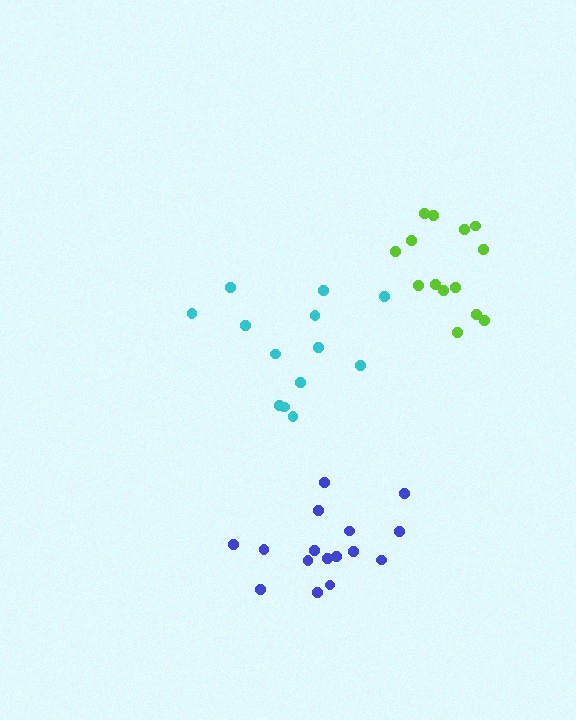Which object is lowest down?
The blue cluster is bottommost.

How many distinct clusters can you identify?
There are 3 distinct clusters.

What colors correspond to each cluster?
The clusters are colored: cyan, blue, lime.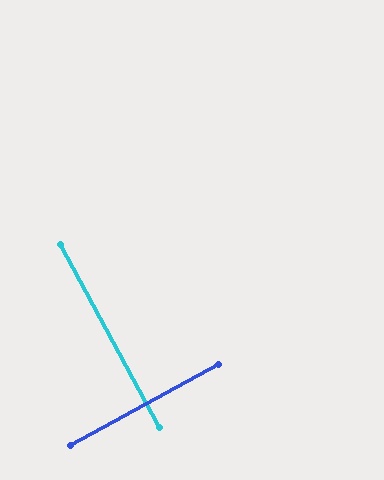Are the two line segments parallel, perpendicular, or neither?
Perpendicular — they meet at approximately 90°.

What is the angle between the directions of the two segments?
Approximately 90 degrees.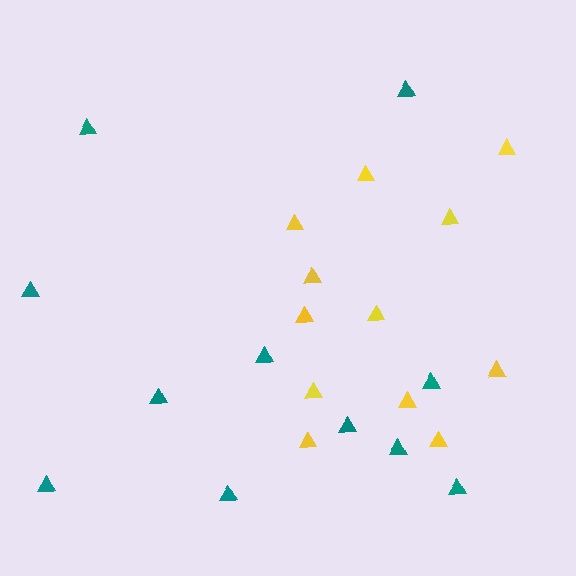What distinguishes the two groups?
There are 2 groups: one group of teal triangles (11) and one group of yellow triangles (12).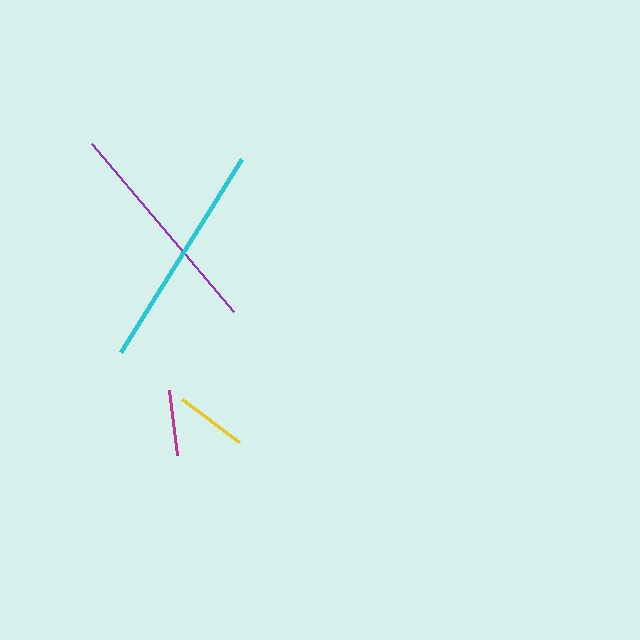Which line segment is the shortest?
The magenta line is the shortest at approximately 65 pixels.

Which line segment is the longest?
The cyan line is the longest at approximately 228 pixels.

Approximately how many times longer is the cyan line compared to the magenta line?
The cyan line is approximately 3.5 times the length of the magenta line.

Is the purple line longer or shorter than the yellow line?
The purple line is longer than the yellow line.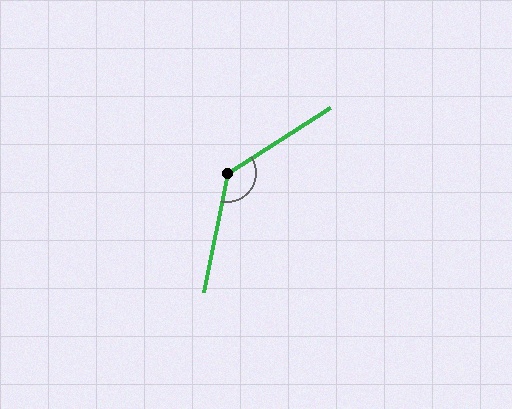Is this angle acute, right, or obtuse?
It is obtuse.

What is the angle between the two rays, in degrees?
Approximately 134 degrees.